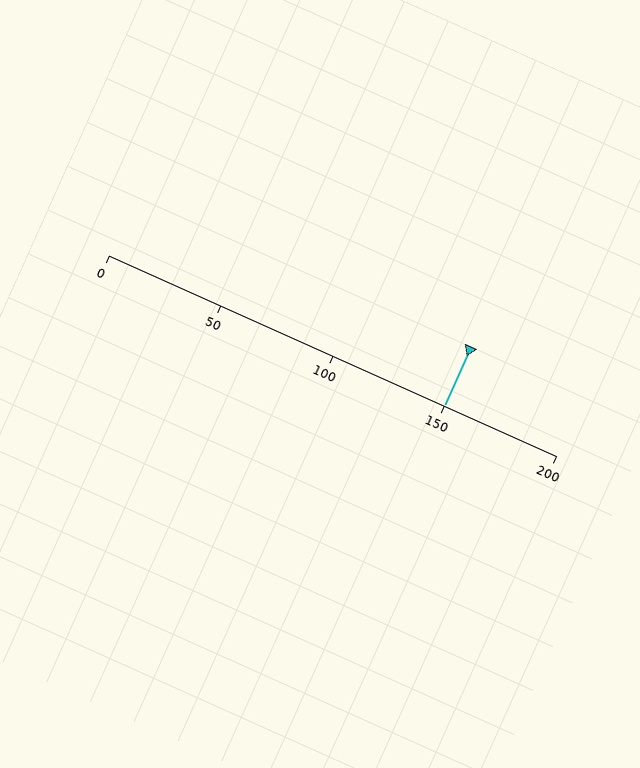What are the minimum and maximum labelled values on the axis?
The axis runs from 0 to 200.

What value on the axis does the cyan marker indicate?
The marker indicates approximately 150.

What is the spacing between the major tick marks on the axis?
The major ticks are spaced 50 apart.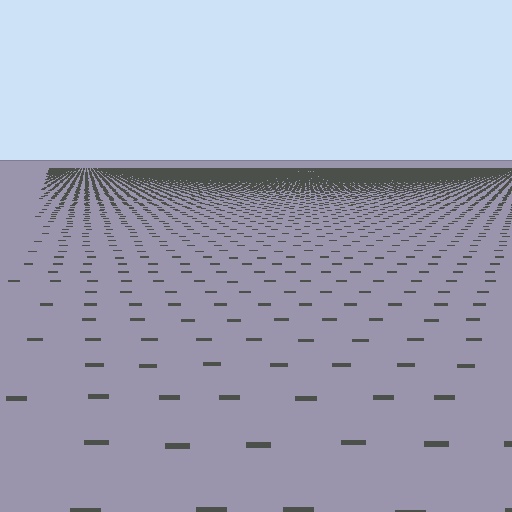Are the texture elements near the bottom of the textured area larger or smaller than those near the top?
Larger. Near the bottom, elements are closer to the viewer and appear at a bigger on-screen size.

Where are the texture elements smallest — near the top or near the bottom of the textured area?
Near the top.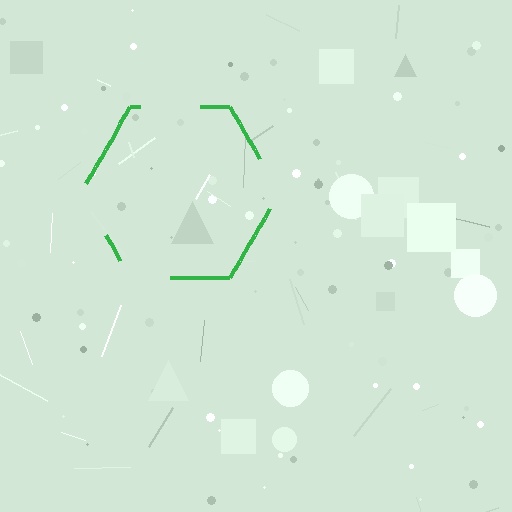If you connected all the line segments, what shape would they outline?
They would outline a hexagon.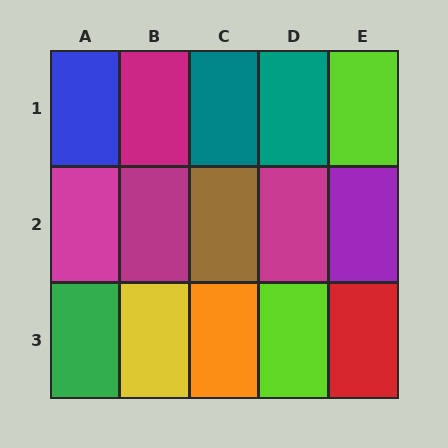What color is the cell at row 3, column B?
Yellow.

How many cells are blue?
1 cell is blue.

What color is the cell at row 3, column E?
Red.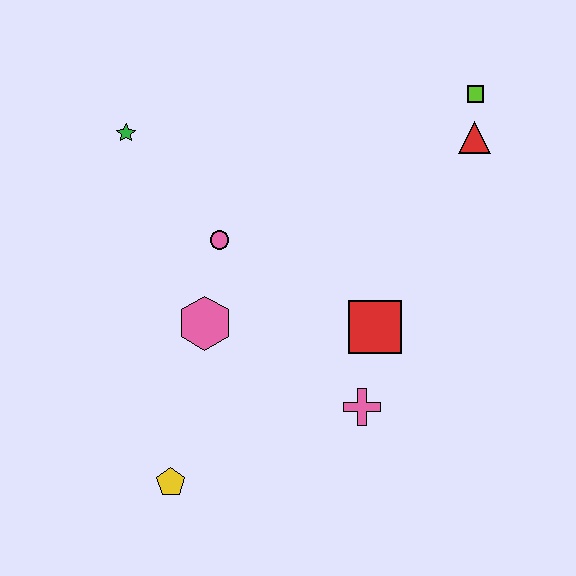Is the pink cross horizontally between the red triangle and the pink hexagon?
Yes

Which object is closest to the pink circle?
The pink hexagon is closest to the pink circle.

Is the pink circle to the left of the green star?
No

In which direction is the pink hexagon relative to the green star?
The pink hexagon is below the green star.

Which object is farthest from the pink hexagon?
The lime square is farthest from the pink hexagon.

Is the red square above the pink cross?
Yes